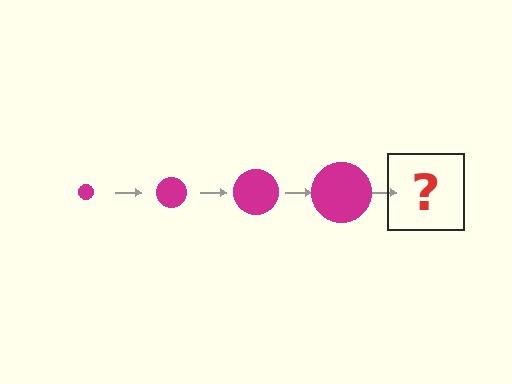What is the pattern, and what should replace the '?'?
The pattern is that the circle gets progressively larger each step. The '?' should be a magenta circle, larger than the previous one.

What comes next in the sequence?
The next element should be a magenta circle, larger than the previous one.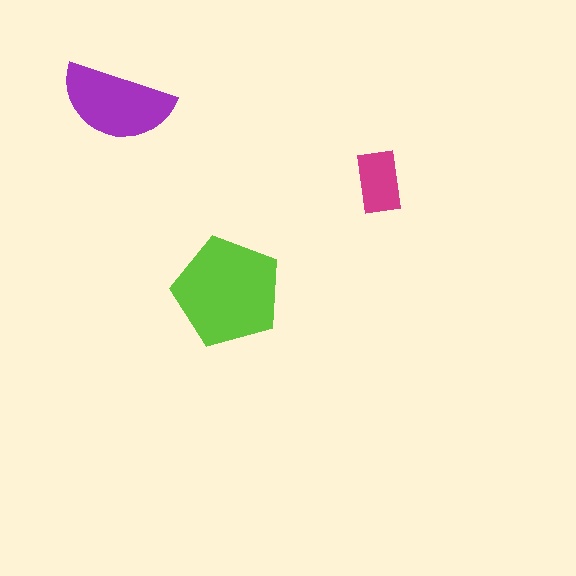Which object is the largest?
The lime pentagon.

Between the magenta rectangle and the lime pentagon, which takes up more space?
The lime pentagon.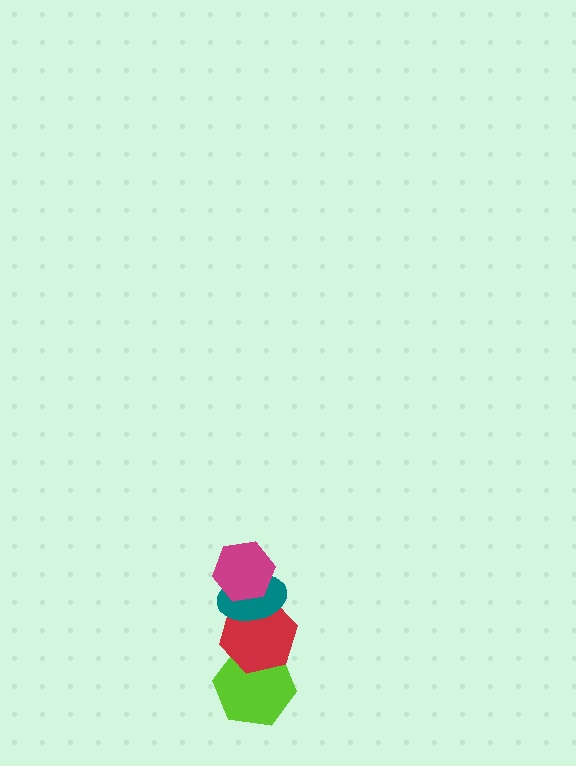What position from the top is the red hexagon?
The red hexagon is 3rd from the top.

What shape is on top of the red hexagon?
The teal ellipse is on top of the red hexagon.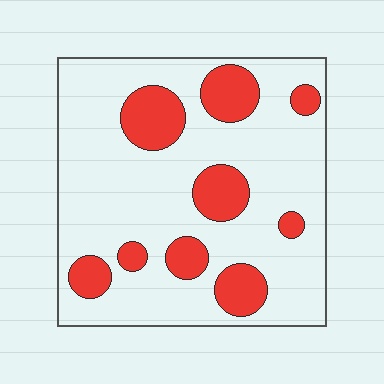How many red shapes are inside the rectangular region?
9.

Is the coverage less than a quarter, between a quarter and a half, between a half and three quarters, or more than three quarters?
Less than a quarter.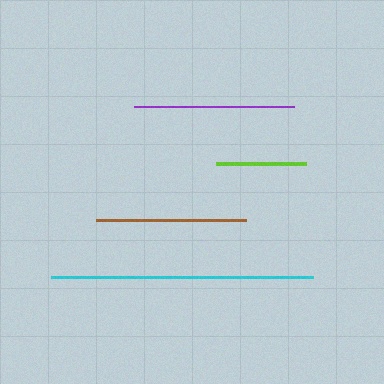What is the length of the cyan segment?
The cyan segment is approximately 262 pixels long.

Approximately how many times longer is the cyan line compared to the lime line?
The cyan line is approximately 2.9 times the length of the lime line.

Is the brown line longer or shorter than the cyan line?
The cyan line is longer than the brown line.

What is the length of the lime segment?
The lime segment is approximately 90 pixels long.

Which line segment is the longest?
The cyan line is the longest at approximately 262 pixels.